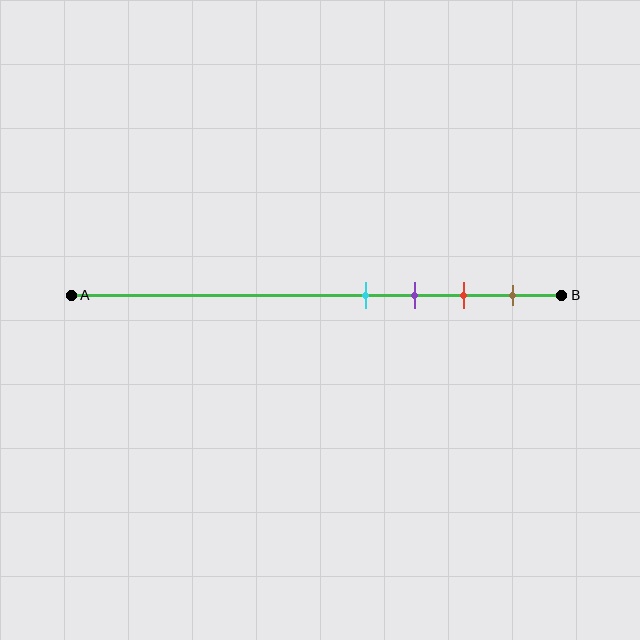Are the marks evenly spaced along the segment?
Yes, the marks are approximately evenly spaced.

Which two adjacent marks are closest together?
The cyan and purple marks are the closest adjacent pair.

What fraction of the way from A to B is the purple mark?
The purple mark is approximately 70% (0.7) of the way from A to B.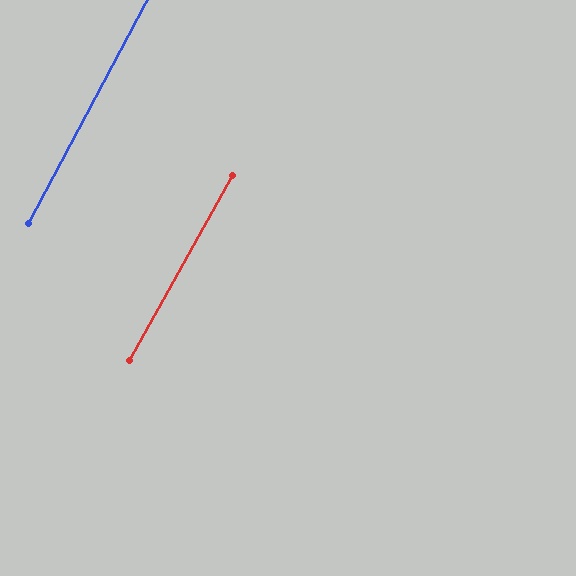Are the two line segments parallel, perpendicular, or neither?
Parallel — their directions differ by only 1.5°.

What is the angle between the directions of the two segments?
Approximately 2 degrees.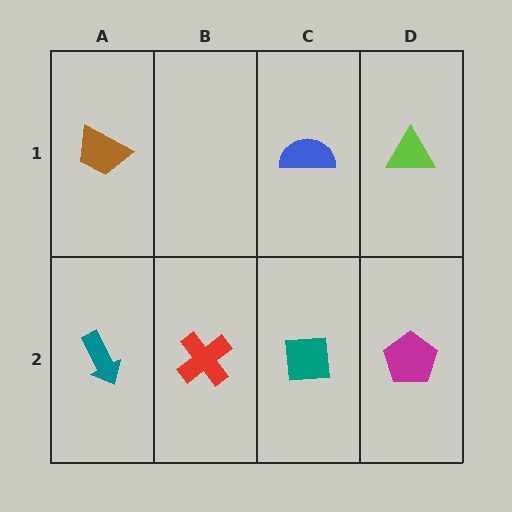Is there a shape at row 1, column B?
No, that cell is empty.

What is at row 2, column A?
A teal arrow.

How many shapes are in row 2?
4 shapes.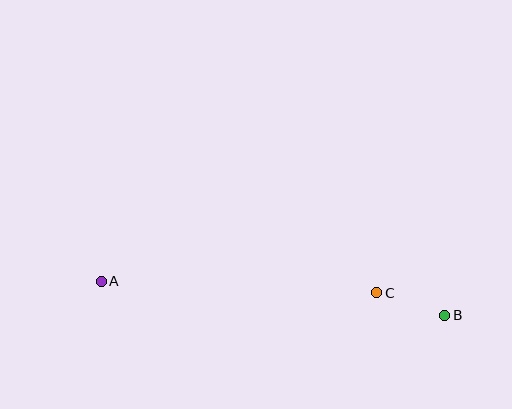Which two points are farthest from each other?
Points A and B are farthest from each other.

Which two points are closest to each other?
Points B and C are closest to each other.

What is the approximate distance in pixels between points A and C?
The distance between A and C is approximately 276 pixels.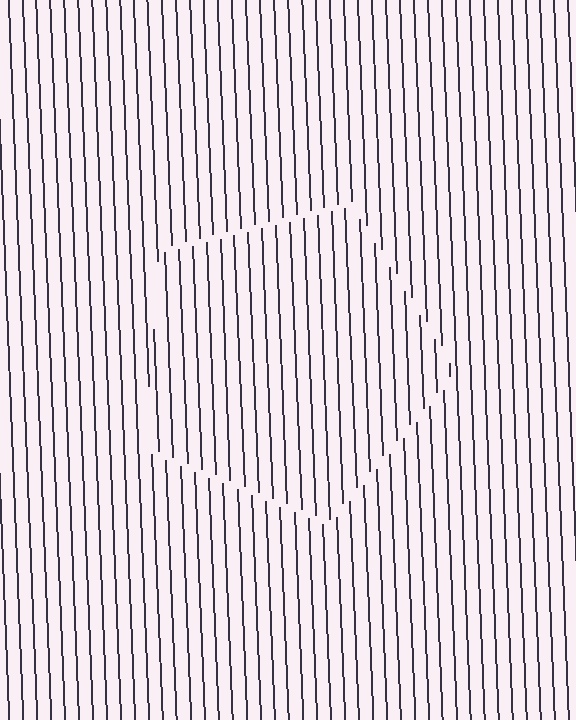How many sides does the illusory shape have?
5 sides — the line-ends trace a pentagon.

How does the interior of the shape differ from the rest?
The interior of the shape contains the same grating, shifted by half a period — the contour is defined by the phase discontinuity where line-ends from the inner and outer gratings abut.